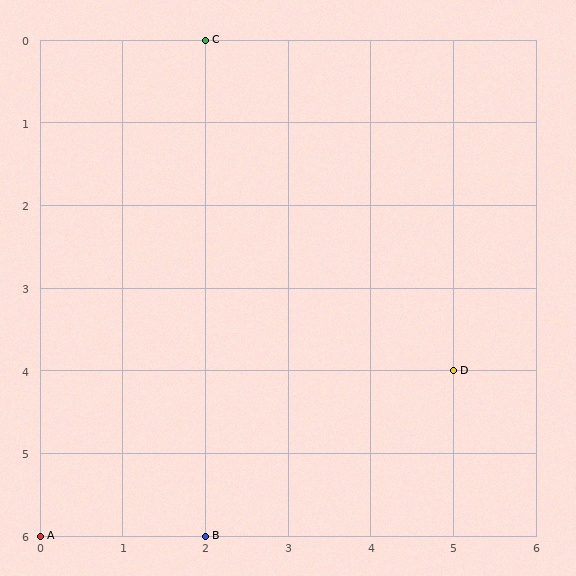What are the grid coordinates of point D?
Point D is at grid coordinates (5, 4).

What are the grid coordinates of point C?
Point C is at grid coordinates (2, 0).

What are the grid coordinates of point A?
Point A is at grid coordinates (0, 6).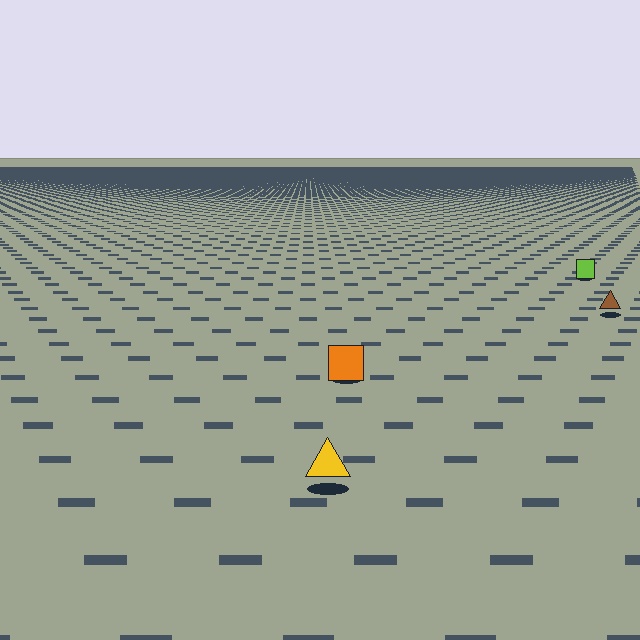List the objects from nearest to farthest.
From nearest to farthest: the yellow triangle, the orange square, the brown triangle, the lime square.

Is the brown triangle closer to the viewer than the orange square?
No. The orange square is closer — you can tell from the texture gradient: the ground texture is coarser near it.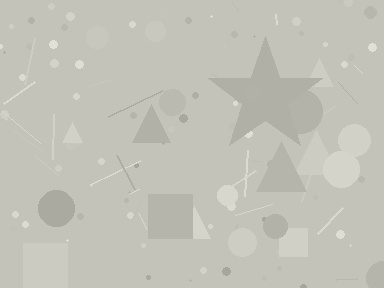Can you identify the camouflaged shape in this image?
The camouflaged shape is a star.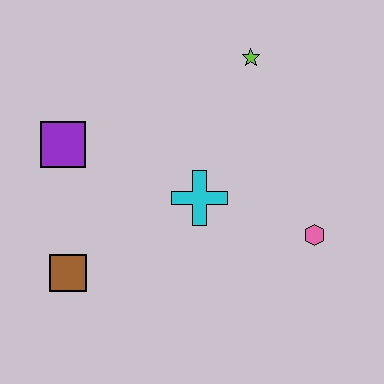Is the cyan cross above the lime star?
No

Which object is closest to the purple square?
The brown square is closest to the purple square.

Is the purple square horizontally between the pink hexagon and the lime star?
No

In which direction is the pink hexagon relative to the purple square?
The pink hexagon is to the right of the purple square.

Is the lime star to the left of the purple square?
No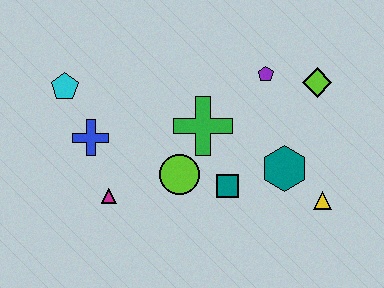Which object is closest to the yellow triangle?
The teal hexagon is closest to the yellow triangle.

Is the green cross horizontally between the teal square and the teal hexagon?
No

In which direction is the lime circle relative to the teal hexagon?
The lime circle is to the left of the teal hexagon.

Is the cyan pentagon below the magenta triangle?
No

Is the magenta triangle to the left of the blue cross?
No